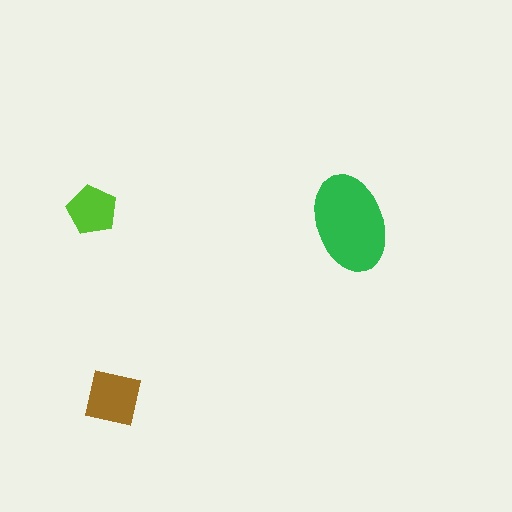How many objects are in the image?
There are 3 objects in the image.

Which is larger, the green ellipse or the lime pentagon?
The green ellipse.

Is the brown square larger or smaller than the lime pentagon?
Larger.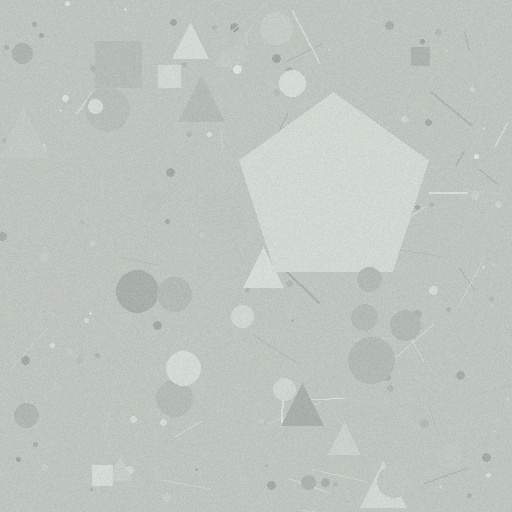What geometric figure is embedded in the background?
A pentagon is embedded in the background.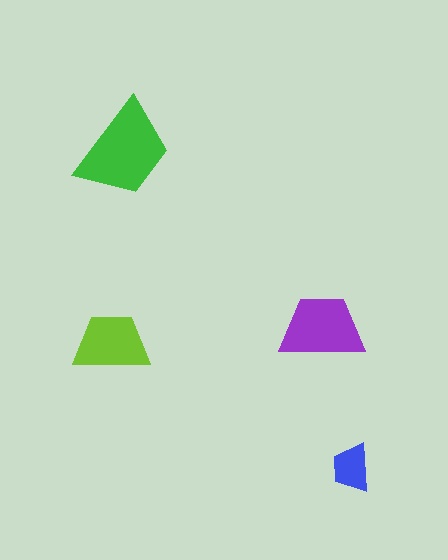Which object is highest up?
The green trapezoid is topmost.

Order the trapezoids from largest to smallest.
the green one, the purple one, the lime one, the blue one.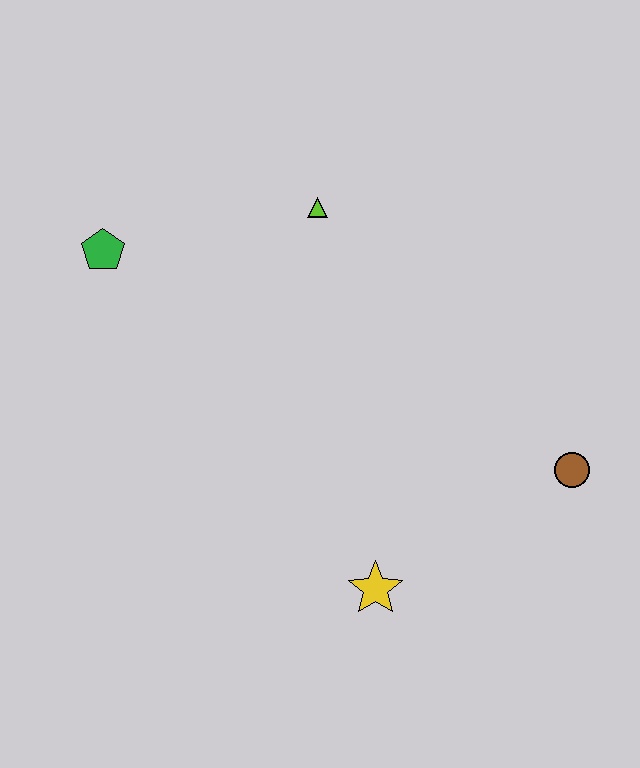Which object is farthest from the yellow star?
The green pentagon is farthest from the yellow star.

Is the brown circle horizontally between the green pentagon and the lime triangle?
No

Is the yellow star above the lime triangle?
No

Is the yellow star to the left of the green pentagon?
No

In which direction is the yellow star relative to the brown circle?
The yellow star is to the left of the brown circle.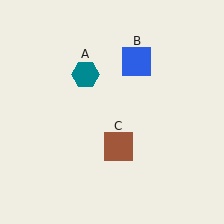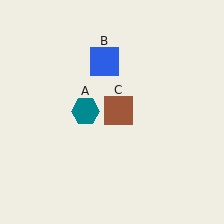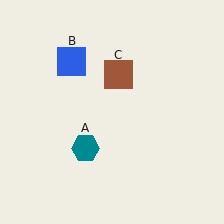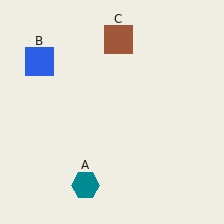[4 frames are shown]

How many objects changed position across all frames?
3 objects changed position: teal hexagon (object A), blue square (object B), brown square (object C).